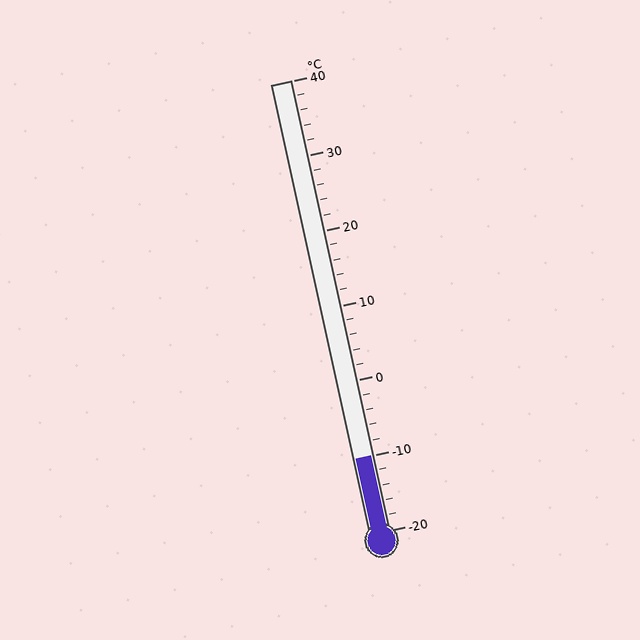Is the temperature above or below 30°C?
The temperature is below 30°C.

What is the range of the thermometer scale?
The thermometer scale ranges from -20°C to 40°C.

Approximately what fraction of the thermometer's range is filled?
The thermometer is filled to approximately 15% of its range.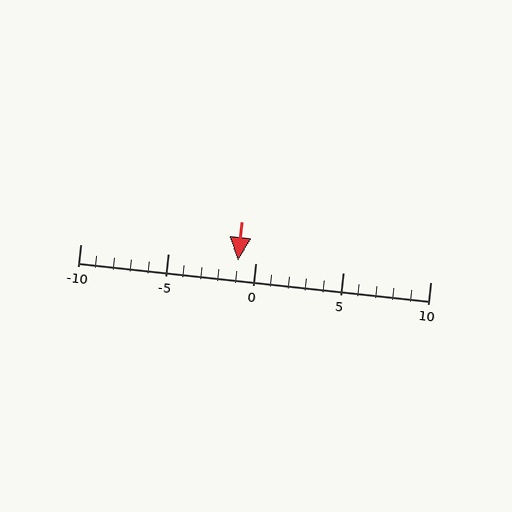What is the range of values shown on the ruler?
The ruler shows values from -10 to 10.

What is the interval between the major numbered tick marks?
The major tick marks are spaced 5 units apart.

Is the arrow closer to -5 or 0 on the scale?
The arrow is closer to 0.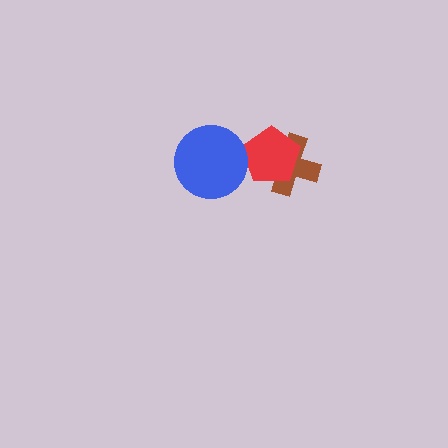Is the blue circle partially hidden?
No, no other shape covers it.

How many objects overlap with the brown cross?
1 object overlaps with the brown cross.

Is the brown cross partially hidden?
Yes, it is partially covered by another shape.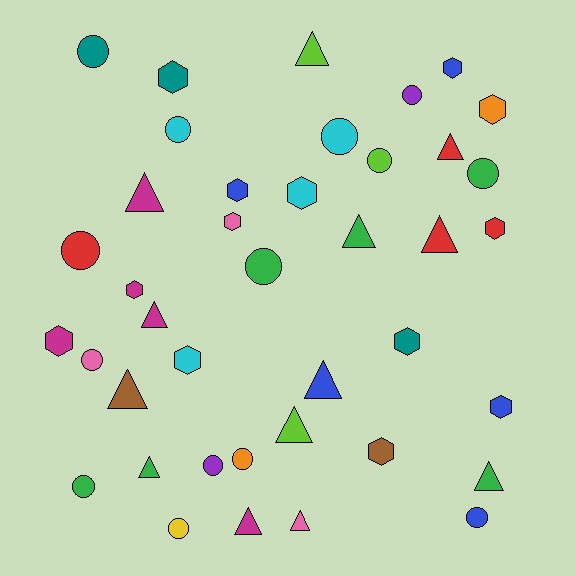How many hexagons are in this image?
There are 13 hexagons.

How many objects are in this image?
There are 40 objects.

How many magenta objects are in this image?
There are 5 magenta objects.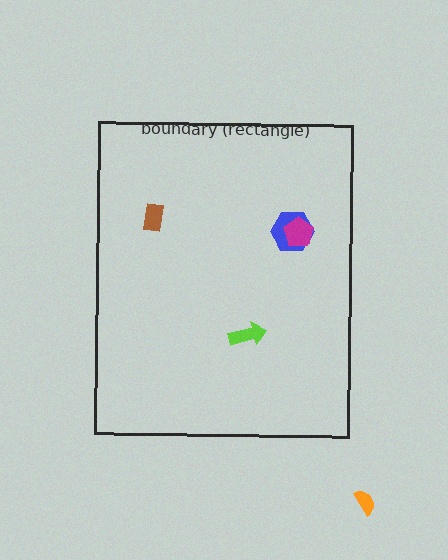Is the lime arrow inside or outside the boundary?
Inside.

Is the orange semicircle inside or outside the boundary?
Outside.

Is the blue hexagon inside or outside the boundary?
Inside.